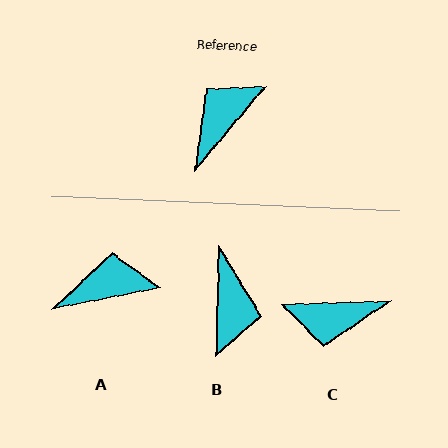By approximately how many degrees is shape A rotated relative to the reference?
Approximately 39 degrees clockwise.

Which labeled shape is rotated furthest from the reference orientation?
B, about 141 degrees away.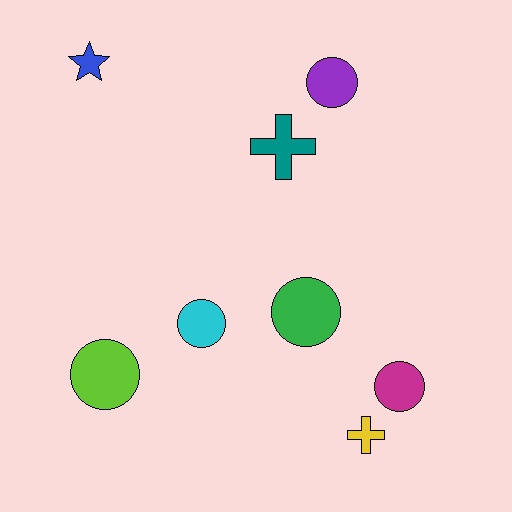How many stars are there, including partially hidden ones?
There is 1 star.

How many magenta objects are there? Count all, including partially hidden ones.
There is 1 magenta object.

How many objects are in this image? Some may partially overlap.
There are 8 objects.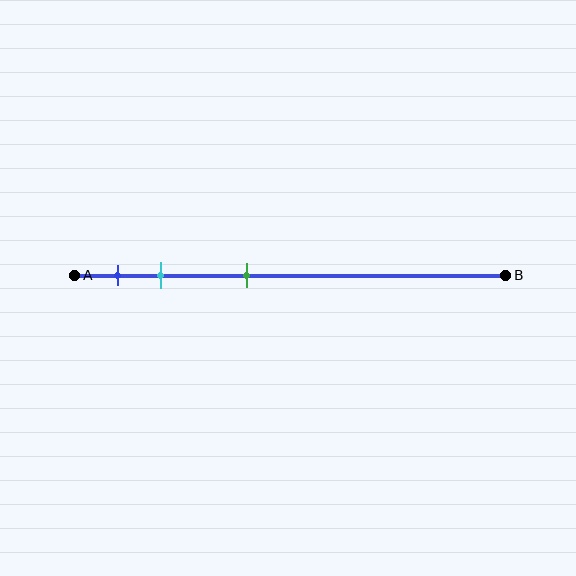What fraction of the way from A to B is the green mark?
The green mark is approximately 40% (0.4) of the way from A to B.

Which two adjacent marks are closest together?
The blue and cyan marks are the closest adjacent pair.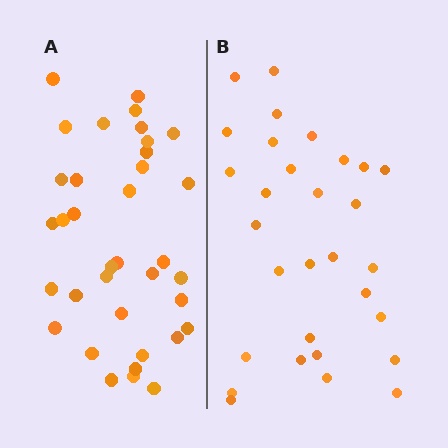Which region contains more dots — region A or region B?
Region A (the left region) has more dots.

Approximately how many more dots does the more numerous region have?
Region A has about 6 more dots than region B.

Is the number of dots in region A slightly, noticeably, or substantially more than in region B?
Region A has only slightly more — the two regions are fairly close. The ratio is roughly 1.2 to 1.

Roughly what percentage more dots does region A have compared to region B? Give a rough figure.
About 20% more.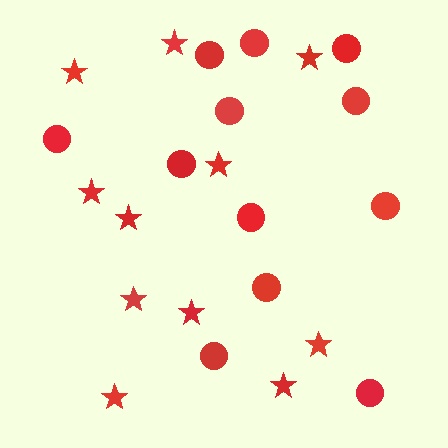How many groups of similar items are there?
There are 2 groups: one group of circles (12) and one group of stars (11).